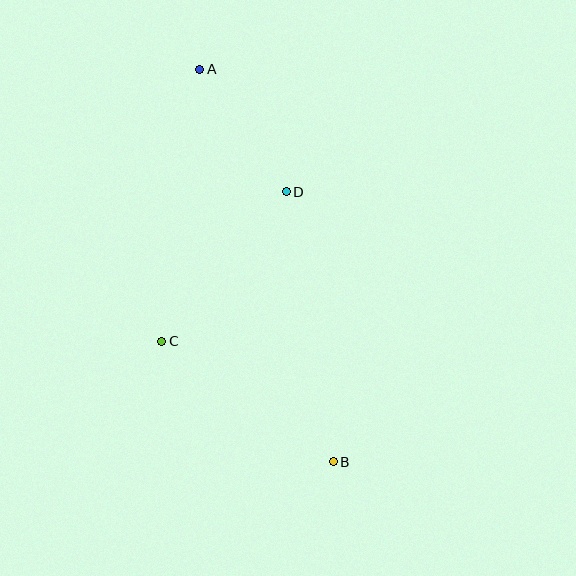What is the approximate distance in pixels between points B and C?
The distance between B and C is approximately 209 pixels.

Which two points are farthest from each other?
Points A and B are farthest from each other.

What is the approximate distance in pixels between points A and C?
The distance between A and C is approximately 274 pixels.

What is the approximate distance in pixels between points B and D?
The distance between B and D is approximately 274 pixels.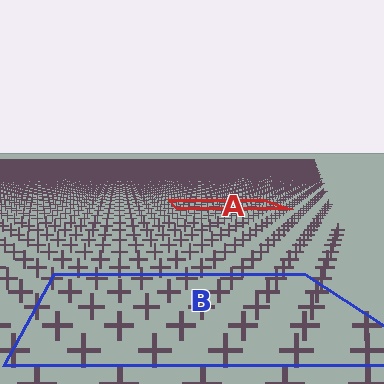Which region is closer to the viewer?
Region B is closer. The texture elements there are larger and more spread out.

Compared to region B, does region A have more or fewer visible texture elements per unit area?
Region A has more texture elements per unit area — they are packed more densely because it is farther away.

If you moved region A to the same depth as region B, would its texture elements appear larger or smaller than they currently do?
They would appear larger. At a closer depth, the same texture elements are projected at a bigger on-screen size.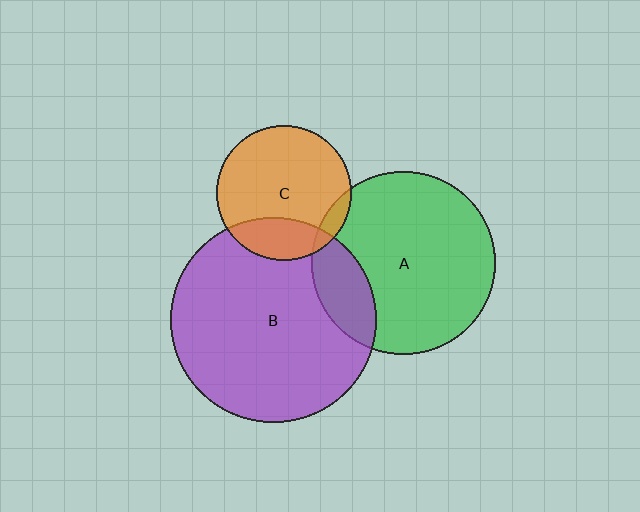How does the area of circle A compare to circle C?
Approximately 1.8 times.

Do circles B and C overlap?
Yes.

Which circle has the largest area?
Circle B (purple).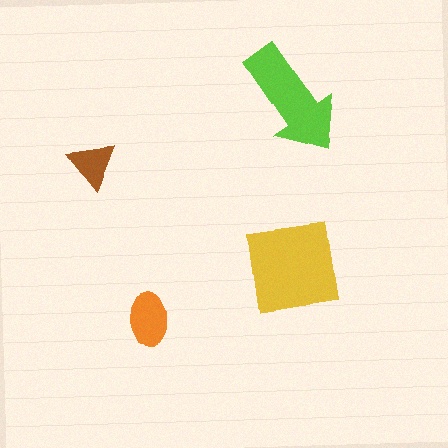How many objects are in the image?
There are 4 objects in the image.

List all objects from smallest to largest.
The brown triangle, the orange ellipse, the lime arrow, the yellow square.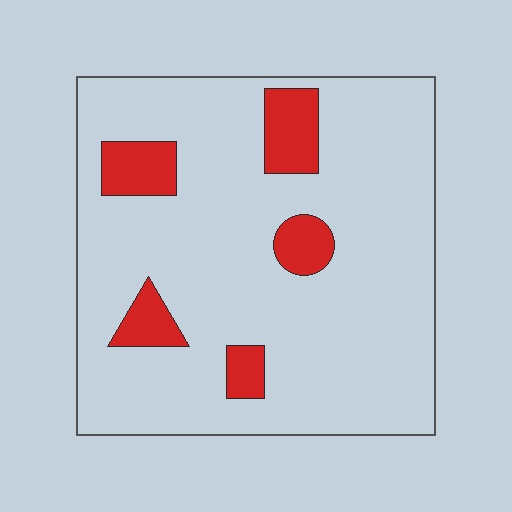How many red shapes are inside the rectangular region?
5.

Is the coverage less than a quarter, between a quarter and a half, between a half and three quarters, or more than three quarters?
Less than a quarter.